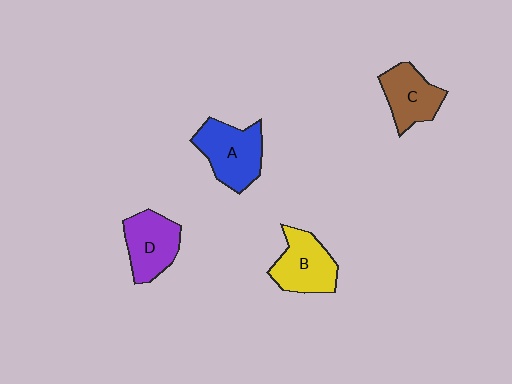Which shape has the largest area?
Shape A (blue).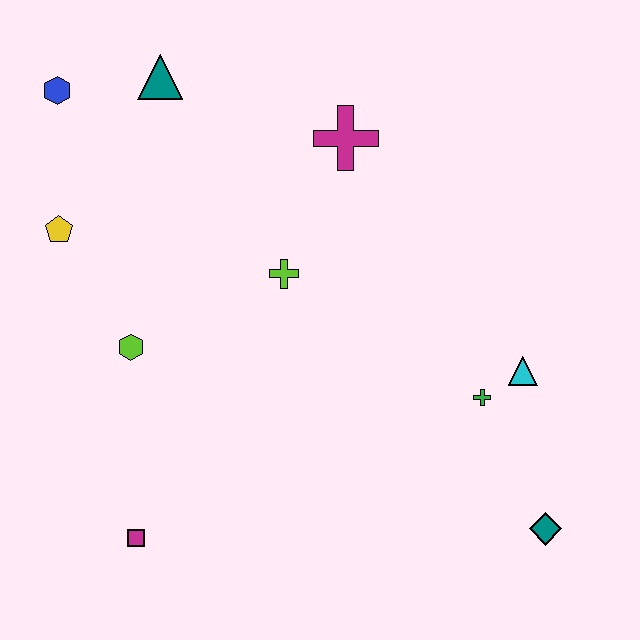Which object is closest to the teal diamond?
The green cross is closest to the teal diamond.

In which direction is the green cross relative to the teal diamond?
The green cross is above the teal diamond.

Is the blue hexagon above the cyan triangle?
Yes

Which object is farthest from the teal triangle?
The teal diamond is farthest from the teal triangle.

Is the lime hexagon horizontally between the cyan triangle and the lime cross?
No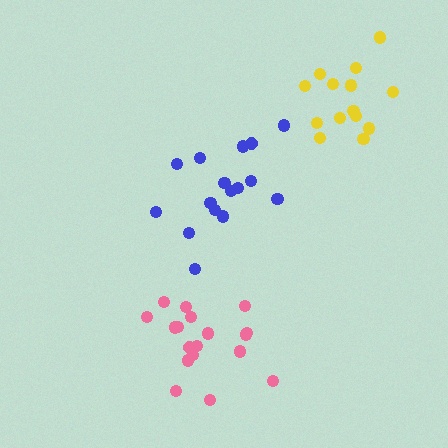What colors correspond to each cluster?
The clusters are colored: pink, blue, yellow.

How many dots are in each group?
Group 1: 18 dots, Group 2: 16 dots, Group 3: 14 dots (48 total).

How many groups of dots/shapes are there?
There are 3 groups.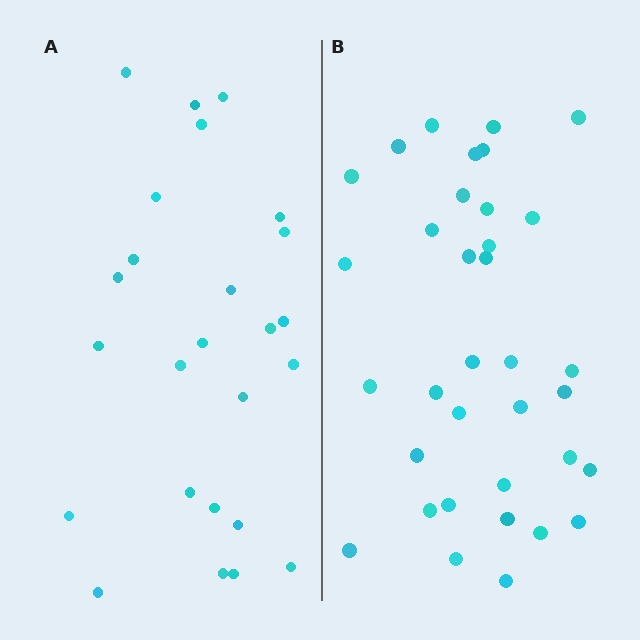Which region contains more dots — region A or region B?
Region B (the right region) has more dots.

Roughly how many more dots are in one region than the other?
Region B has roughly 10 or so more dots than region A.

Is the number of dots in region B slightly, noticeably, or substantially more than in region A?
Region B has noticeably more, but not dramatically so. The ratio is roughly 1.4 to 1.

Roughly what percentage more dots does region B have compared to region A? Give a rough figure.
About 40% more.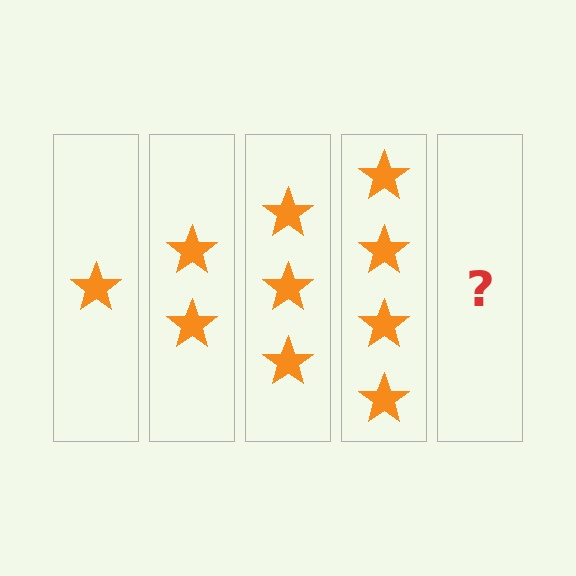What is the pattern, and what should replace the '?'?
The pattern is that each step adds one more star. The '?' should be 5 stars.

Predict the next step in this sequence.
The next step is 5 stars.